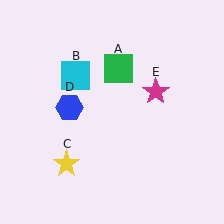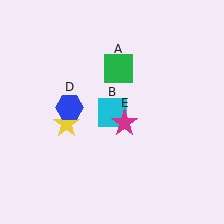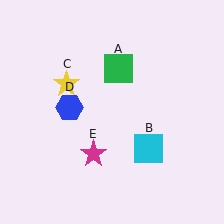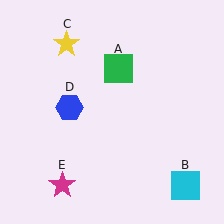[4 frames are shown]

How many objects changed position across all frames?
3 objects changed position: cyan square (object B), yellow star (object C), magenta star (object E).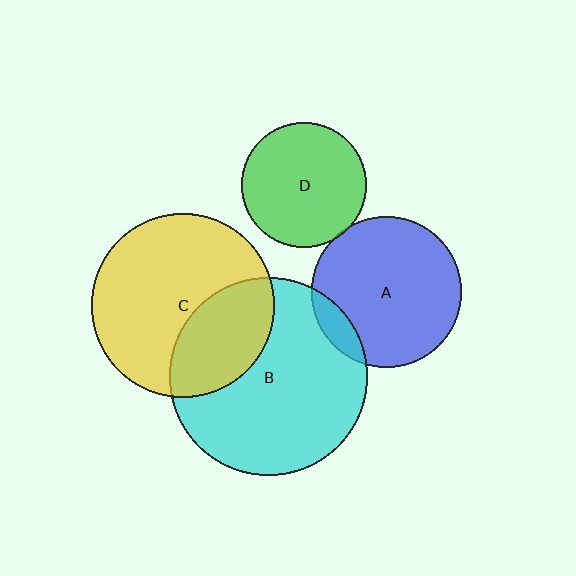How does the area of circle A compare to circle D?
Approximately 1.4 times.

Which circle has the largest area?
Circle B (cyan).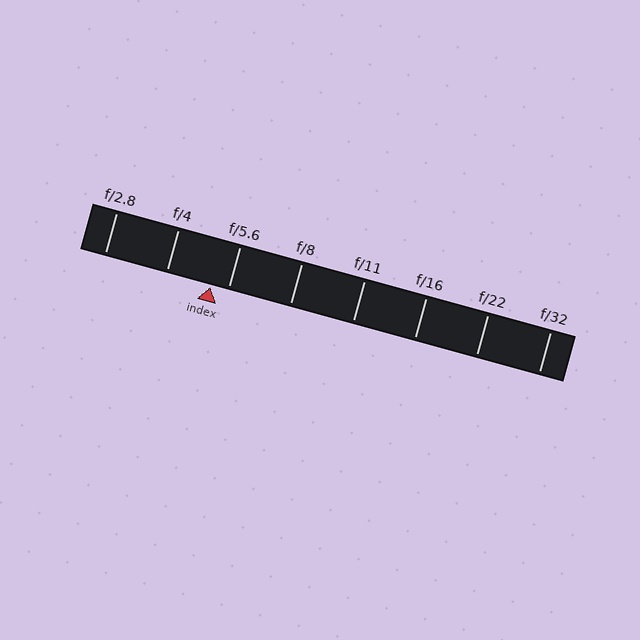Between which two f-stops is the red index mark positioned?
The index mark is between f/4 and f/5.6.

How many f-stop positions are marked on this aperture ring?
There are 8 f-stop positions marked.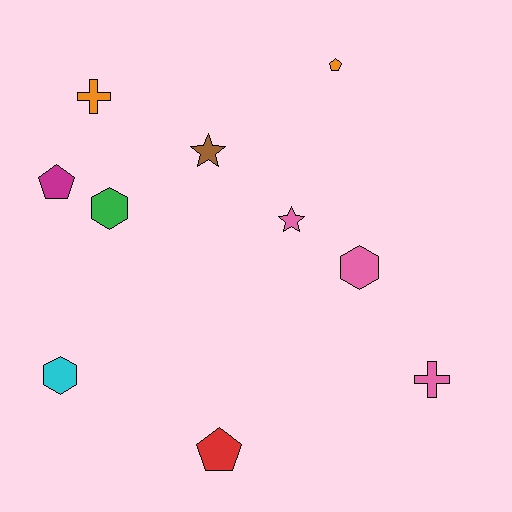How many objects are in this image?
There are 10 objects.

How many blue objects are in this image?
There are no blue objects.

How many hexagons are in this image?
There are 3 hexagons.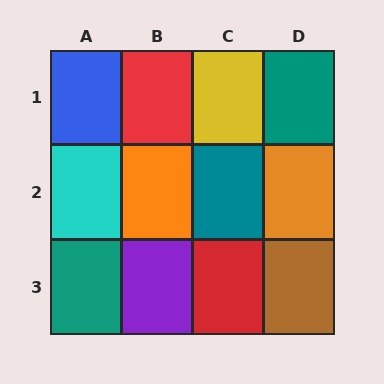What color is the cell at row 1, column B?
Red.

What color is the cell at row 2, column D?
Orange.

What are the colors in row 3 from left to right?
Teal, purple, red, brown.